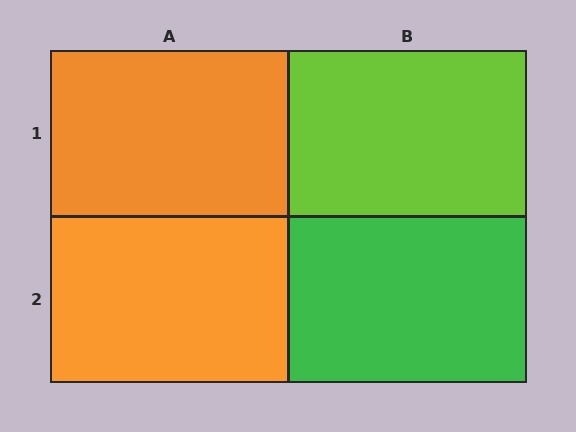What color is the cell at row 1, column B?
Lime.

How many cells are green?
1 cell is green.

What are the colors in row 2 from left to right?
Orange, green.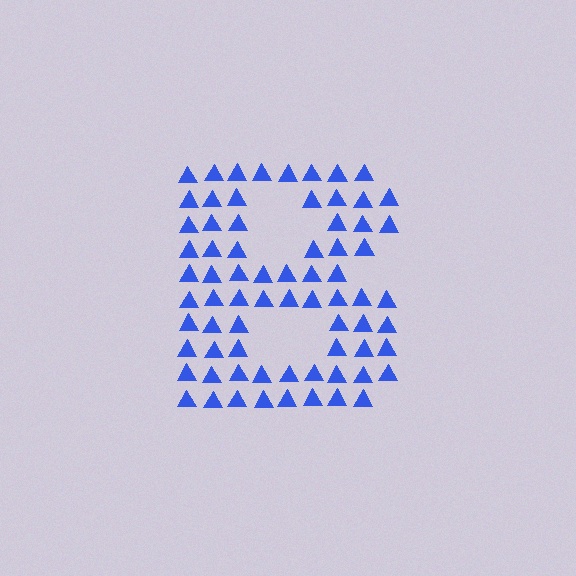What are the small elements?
The small elements are triangles.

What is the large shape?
The large shape is the letter B.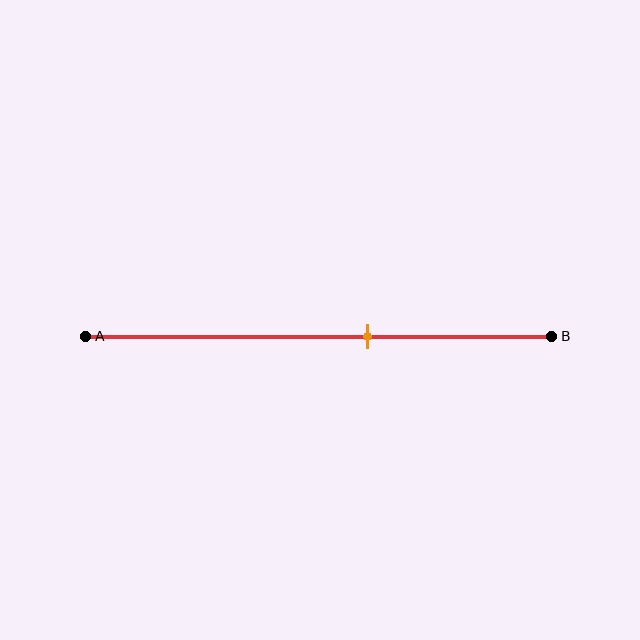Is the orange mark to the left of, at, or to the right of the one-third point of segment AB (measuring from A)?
The orange mark is to the right of the one-third point of segment AB.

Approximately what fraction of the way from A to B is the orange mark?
The orange mark is approximately 60% of the way from A to B.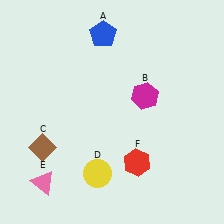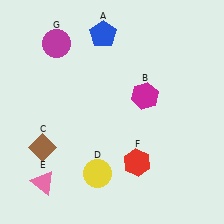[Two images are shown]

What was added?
A magenta circle (G) was added in Image 2.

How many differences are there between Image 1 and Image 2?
There is 1 difference between the two images.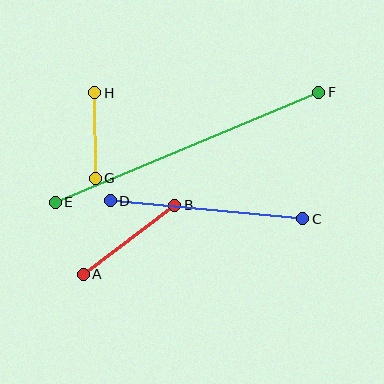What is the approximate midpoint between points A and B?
The midpoint is at approximately (129, 240) pixels.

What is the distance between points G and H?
The distance is approximately 85 pixels.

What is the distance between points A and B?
The distance is approximately 115 pixels.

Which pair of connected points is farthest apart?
Points E and F are farthest apart.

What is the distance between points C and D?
The distance is approximately 193 pixels.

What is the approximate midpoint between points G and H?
The midpoint is at approximately (95, 136) pixels.